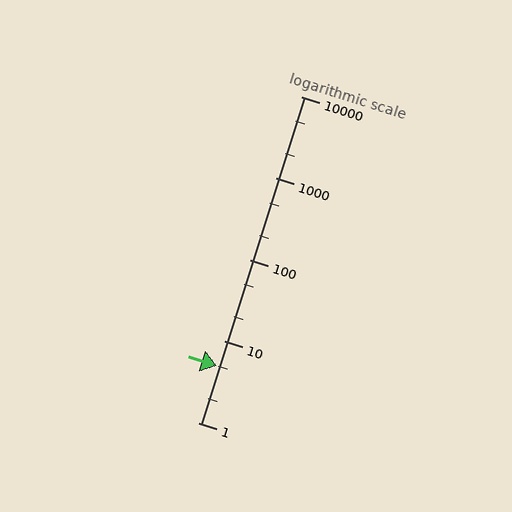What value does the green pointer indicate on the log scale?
The pointer indicates approximately 4.9.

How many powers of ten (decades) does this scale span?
The scale spans 4 decades, from 1 to 10000.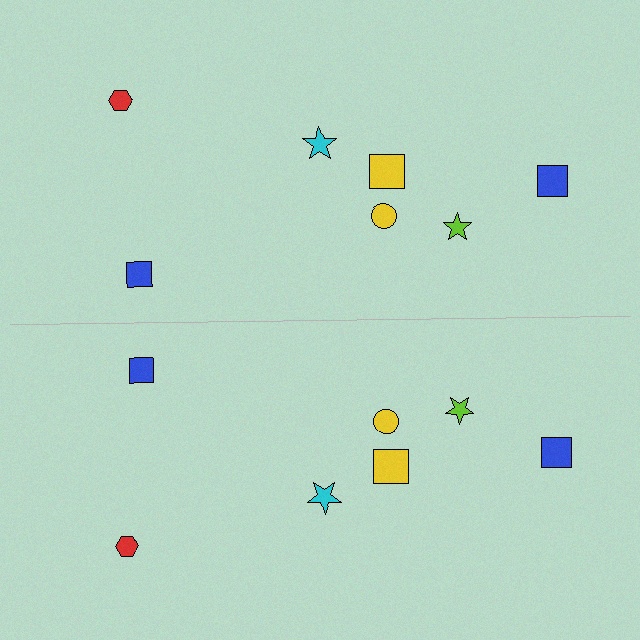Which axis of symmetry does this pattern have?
The pattern has a horizontal axis of symmetry running through the center of the image.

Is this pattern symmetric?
Yes, this pattern has bilateral (reflection) symmetry.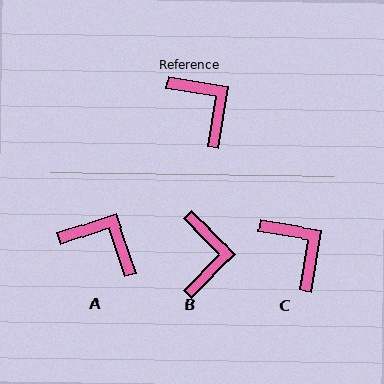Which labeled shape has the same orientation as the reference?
C.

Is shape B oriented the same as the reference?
No, it is off by about 35 degrees.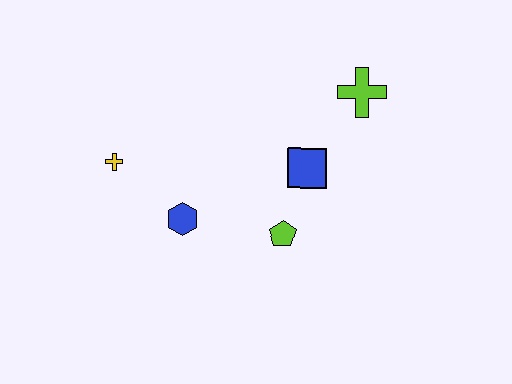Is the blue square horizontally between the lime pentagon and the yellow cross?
No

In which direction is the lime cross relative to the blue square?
The lime cross is above the blue square.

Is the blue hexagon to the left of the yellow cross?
No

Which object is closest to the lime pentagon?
The blue square is closest to the lime pentagon.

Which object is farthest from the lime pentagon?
The yellow cross is farthest from the lime pentagon.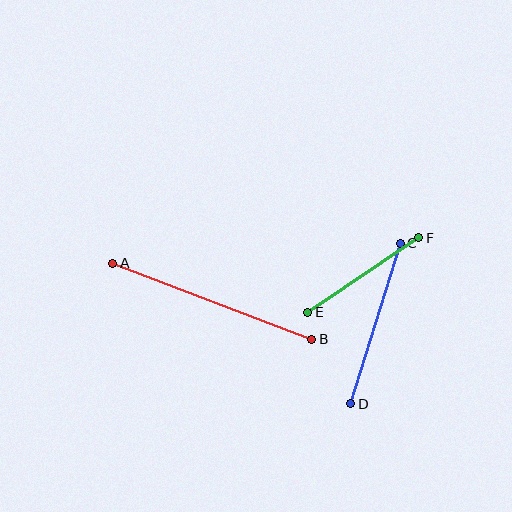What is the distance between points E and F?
The distance is approximately 134 pixels.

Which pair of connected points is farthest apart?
Points A and B are farthest apart.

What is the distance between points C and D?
The distance is approximately 168 pixels.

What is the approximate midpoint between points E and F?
The midpoint is at approximately (363, 275) pixels.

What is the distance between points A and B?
The distance is approximately 213 pixels.